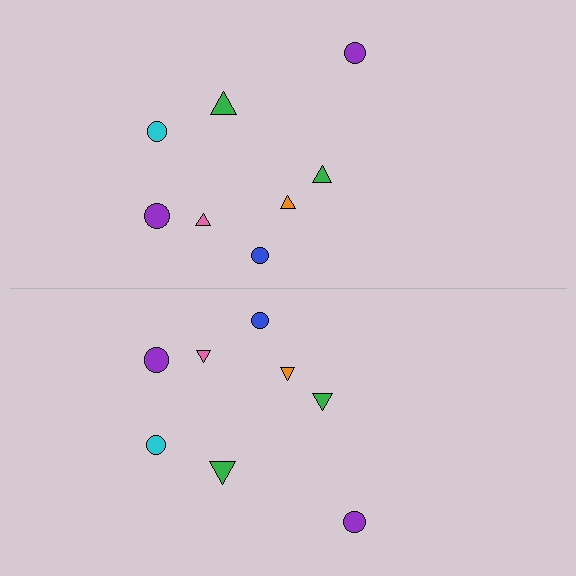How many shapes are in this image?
There are 16 shapes in this image.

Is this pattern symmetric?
Yes, this pattern has bilateral (reflection) symmetry.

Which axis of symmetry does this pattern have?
The pattern has a horizontal axis of symmetry running through the center of the image.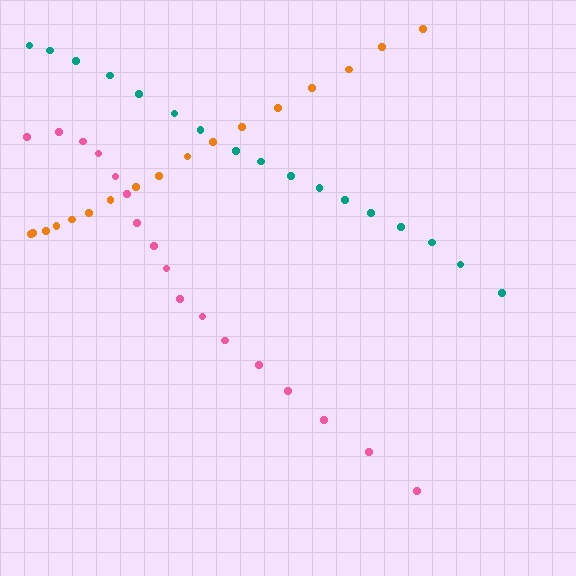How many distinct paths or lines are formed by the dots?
There are 3 distinct paths.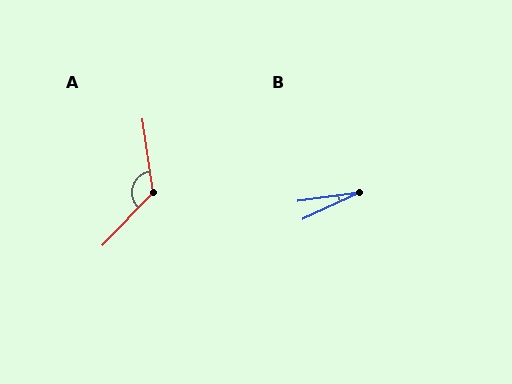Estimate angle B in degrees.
Approximately 17 degrees.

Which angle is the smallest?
B, at approximately 17 degrees.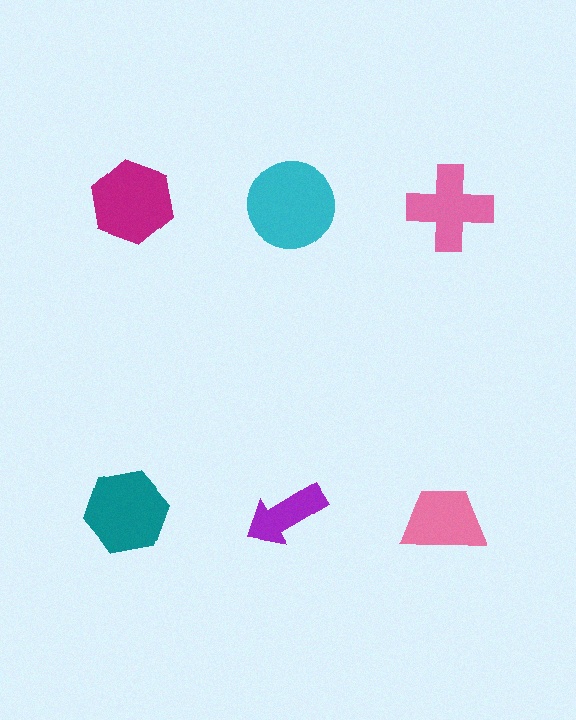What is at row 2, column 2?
A purple arrow.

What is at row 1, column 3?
A pink cross.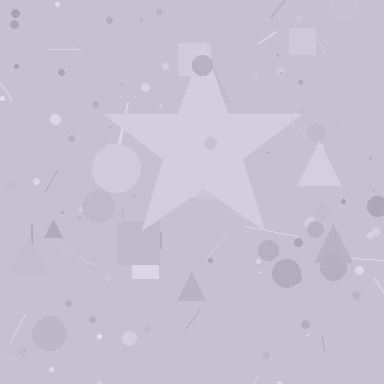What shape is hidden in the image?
A star is hidden in the image.